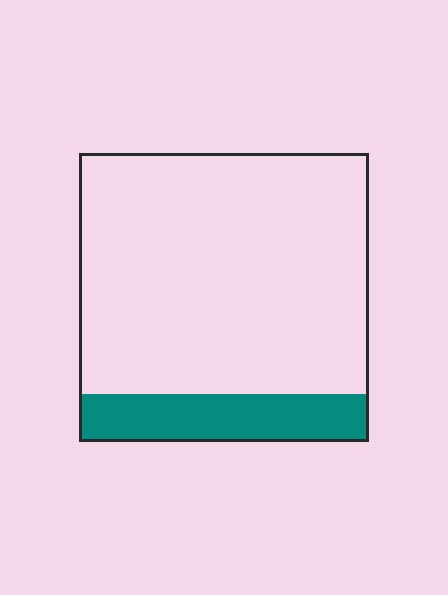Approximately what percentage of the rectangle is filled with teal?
Approximately 15%.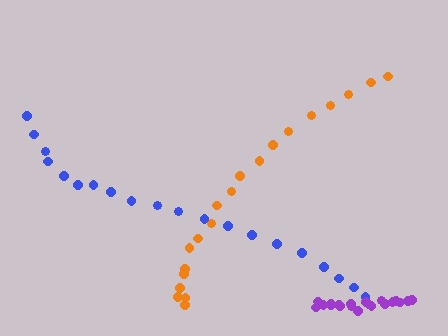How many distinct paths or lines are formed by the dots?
There are 3 distinct paths.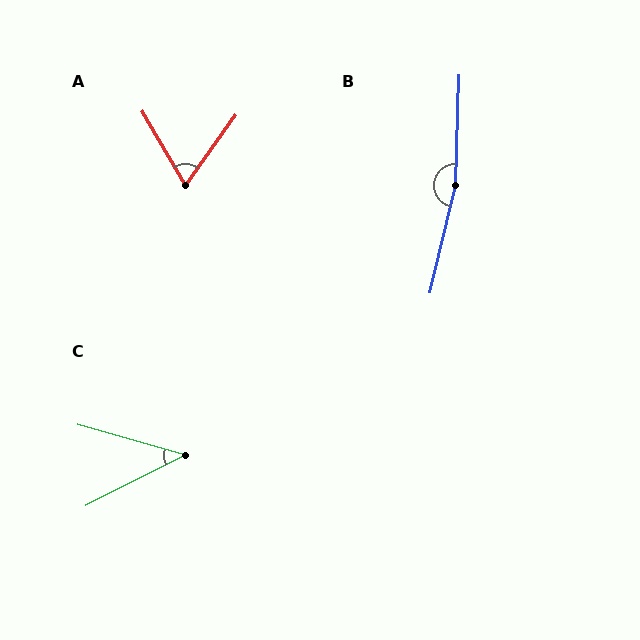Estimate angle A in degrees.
Approximately 66 degrees.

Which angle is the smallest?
C, at approximately 43 degrees.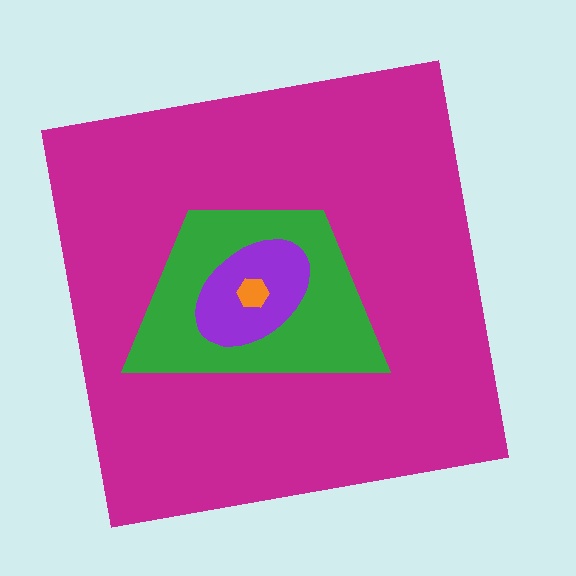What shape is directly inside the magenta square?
The green trapezoid.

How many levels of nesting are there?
4.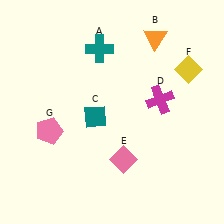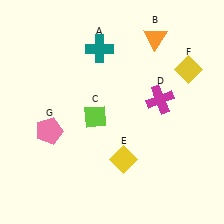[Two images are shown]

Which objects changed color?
C changed from teal to lime. E changed from pink to yellow.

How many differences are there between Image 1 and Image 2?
There are 2 differences between the two images.